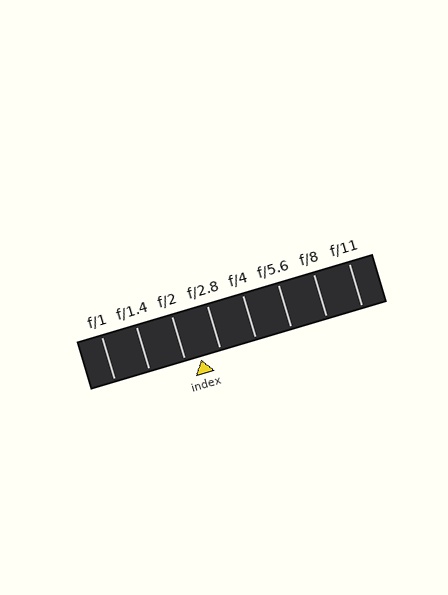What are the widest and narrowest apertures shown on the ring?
The widest aperture shown is f/1 and the narrowest is f/11.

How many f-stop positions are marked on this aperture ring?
There are 8 f-stop positions marked.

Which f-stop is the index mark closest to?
The index mark is closest to f/2.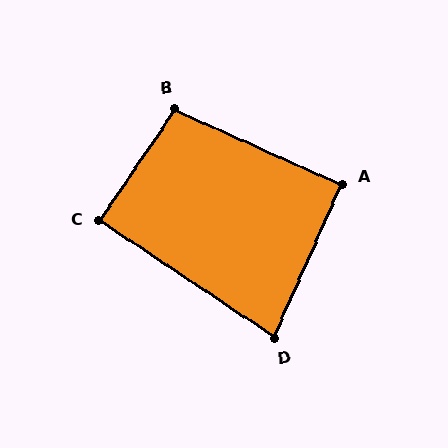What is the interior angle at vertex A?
Approximately 90 degrees (approximately right).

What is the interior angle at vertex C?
Approximately 90 degrees (approximately right).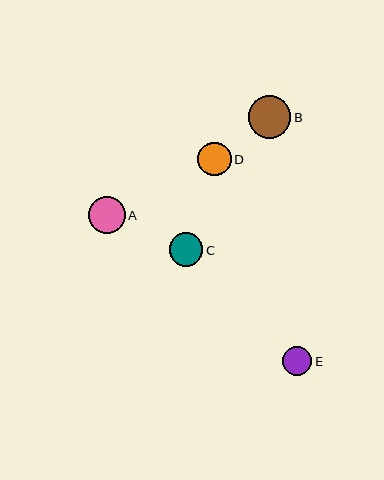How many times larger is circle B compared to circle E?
Circle B is approximately 1.4 times the size of circle E.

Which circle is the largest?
Circle B is the largest with a size of approximately 42 pixels.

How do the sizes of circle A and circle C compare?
Circle A and circle C are approximately the same size.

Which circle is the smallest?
Circle E is the smallest with a size of approximately 29 pixels.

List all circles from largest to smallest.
From largest to smallest: B, A, C, D, E.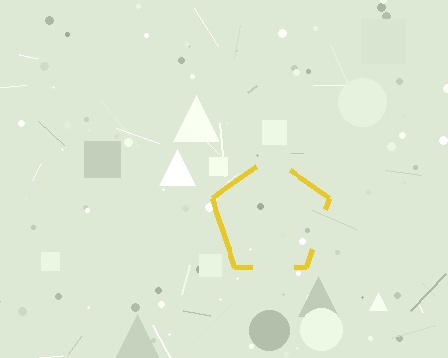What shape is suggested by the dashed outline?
The dashed outline suggests a pentagon.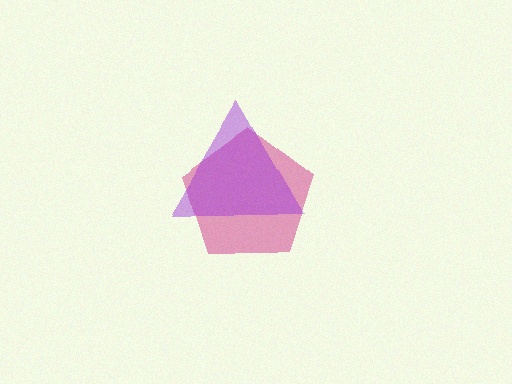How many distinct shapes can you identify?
There are 2 distinct shapes: a magenta pentagon, a purple triangle.